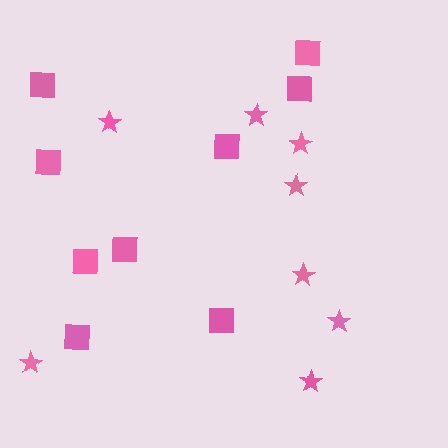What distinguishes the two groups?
There are 2 groups: one group of squares (9) and one group of stars (8).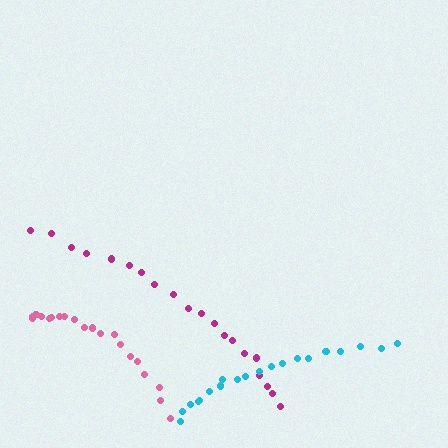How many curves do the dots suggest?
There are 3 distinct paths.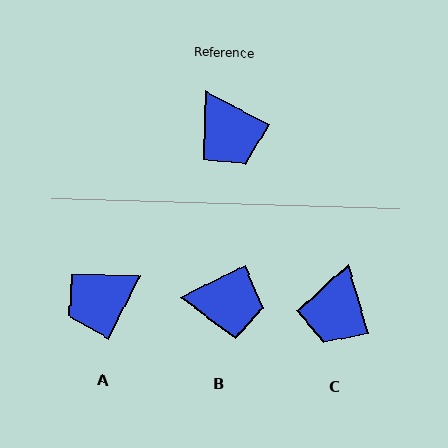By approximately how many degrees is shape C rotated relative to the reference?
Approximately 46 degrees clockwise.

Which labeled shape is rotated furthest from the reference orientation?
A, about 89 degrees away.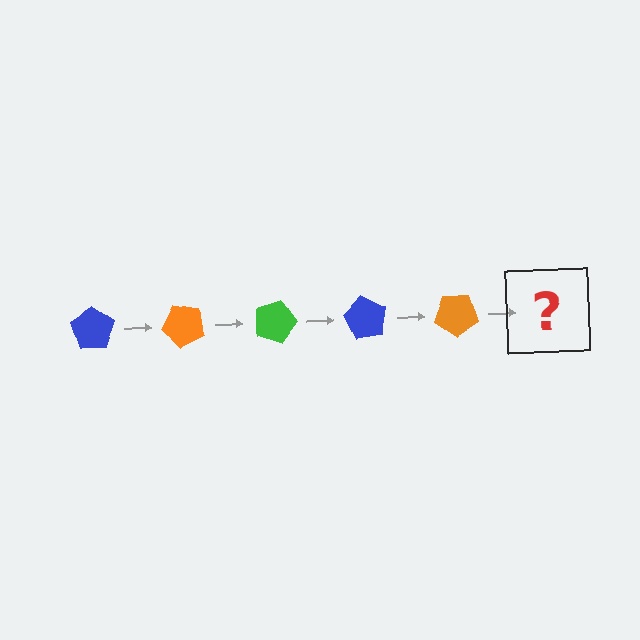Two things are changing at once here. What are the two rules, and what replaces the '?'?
The two rules are that it rotates 45 degrees each step and the color cycles through blue, orange, and green. The '?' should be a green pentagon, rotated 225 degrees from the start.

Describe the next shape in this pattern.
It should be a green pentagon, rotated 225 degrees from the start.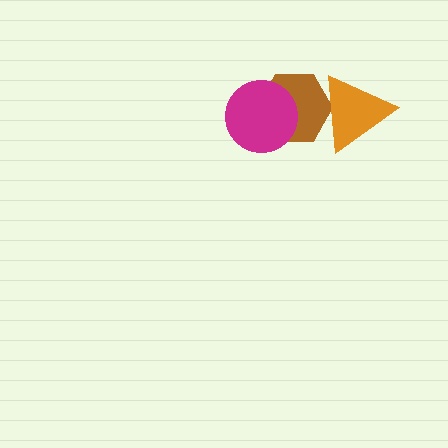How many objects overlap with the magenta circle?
1 object overlaps with the magenta circle.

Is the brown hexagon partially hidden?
Yes, it is partially covered by another shape.